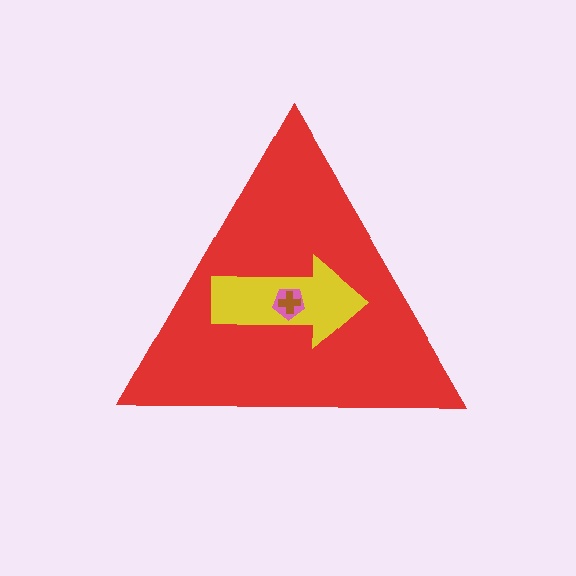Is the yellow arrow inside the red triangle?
Yes.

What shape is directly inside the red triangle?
The yellow arrow.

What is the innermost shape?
The brown cross.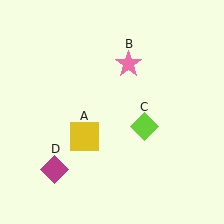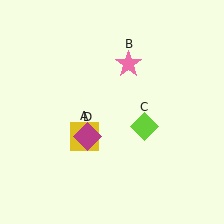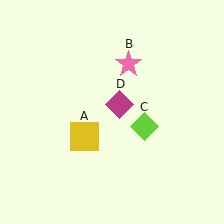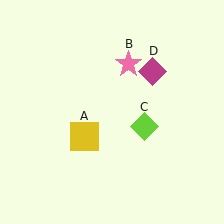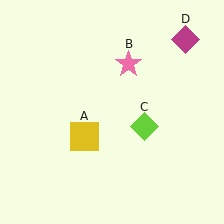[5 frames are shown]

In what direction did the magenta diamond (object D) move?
The magenta diamond (object D) moved up and to the right.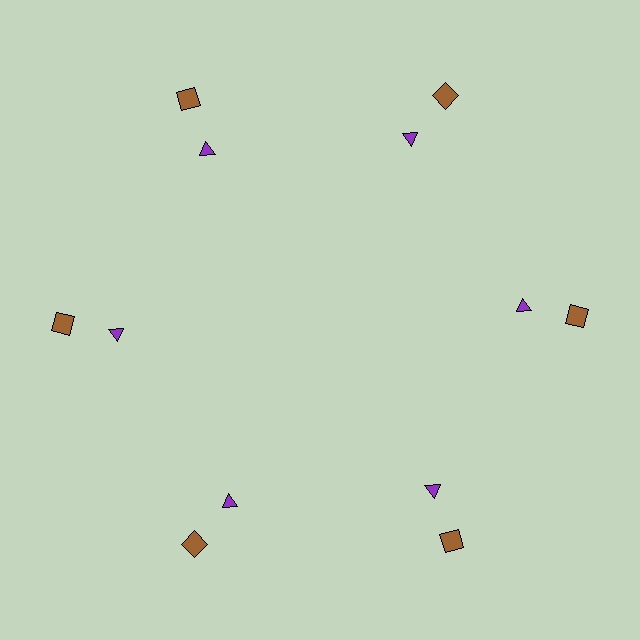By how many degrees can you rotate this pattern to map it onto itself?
The pattern maps onto itself every 60 degrees of rotation.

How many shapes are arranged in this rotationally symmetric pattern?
There are 12 shapes, arranged in 6 groups of 2.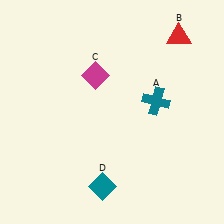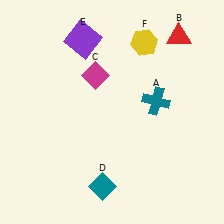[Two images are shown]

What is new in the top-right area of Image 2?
A yellow hexagon (F) was added in the top-right area of Image 2.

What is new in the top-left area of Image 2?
A purple square (E) was added in the top-left area of Image 2.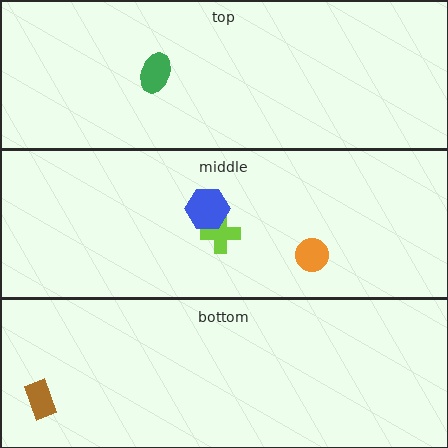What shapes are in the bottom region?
The brown rectangle.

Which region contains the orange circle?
The middle region.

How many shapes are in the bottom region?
1.